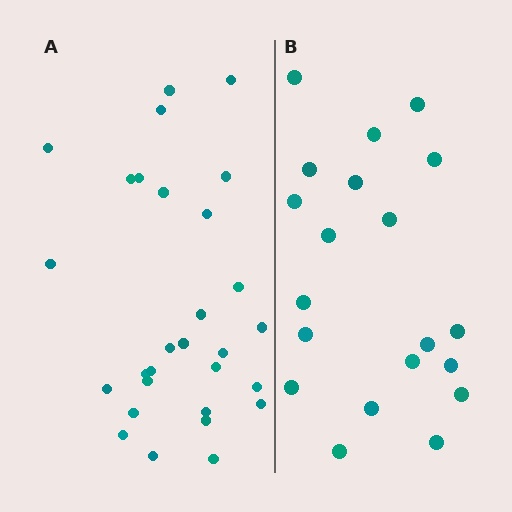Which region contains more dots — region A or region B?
Region A (the left region) has more dots.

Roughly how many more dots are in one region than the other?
Region A has roughly 8 or so more dots than region B.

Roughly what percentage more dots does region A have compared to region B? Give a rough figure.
About 45% more.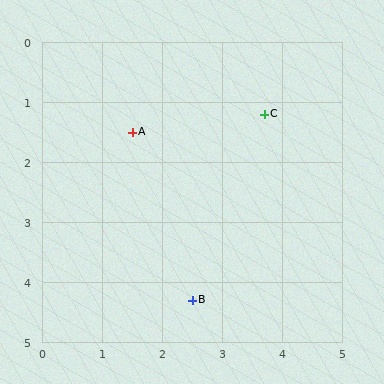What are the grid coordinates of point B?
Point B is at approximately (2.5, 4.3).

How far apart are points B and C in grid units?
Points B and C are about 3.3 grid units apart.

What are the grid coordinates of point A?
Point A is at approximately (1.5, 1.5).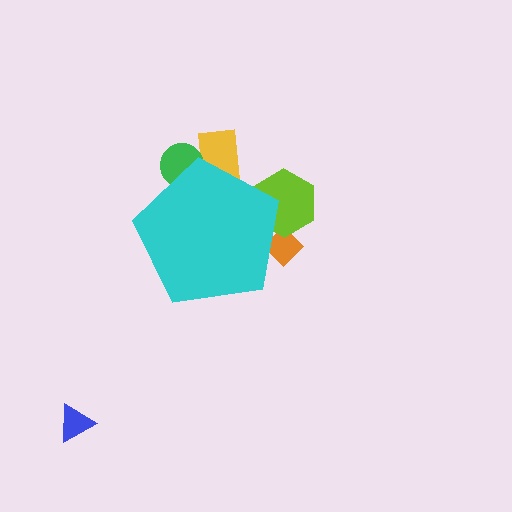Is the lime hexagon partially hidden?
Yes, the lime hexagon is partially hidden behind the cyan pentagon.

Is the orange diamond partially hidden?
Yes, the orange diamond is partially hidden behind the cyan pentagon.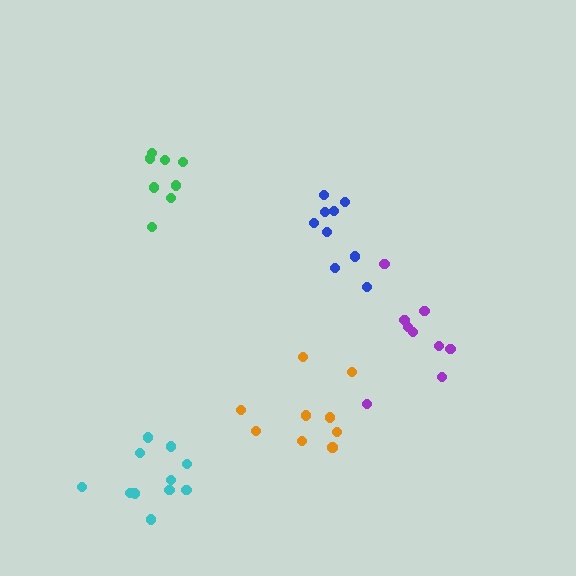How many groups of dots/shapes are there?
There are 5 groups.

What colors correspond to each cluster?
The clusters are colored: cyan, blue, green, orange, purple.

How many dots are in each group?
Group 1: 11 dots, Group 2: 9 dots, Group 3: 8 dots, Group 4: 9 dots, Group 5: 9 dots (46 total).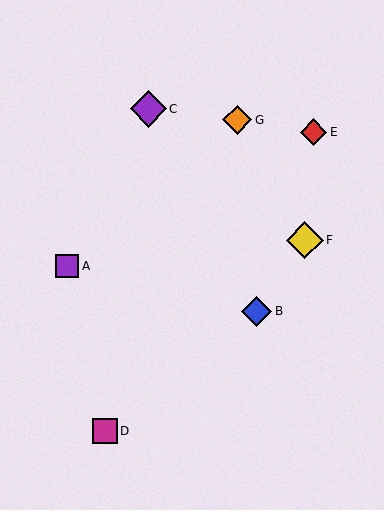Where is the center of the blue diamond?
The center of the blue diamond is at (257, 311).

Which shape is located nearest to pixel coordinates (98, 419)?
The magenta square (labeled D) at (105, 431) is nearest to that location.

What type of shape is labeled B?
Shape B is a blue diamond.